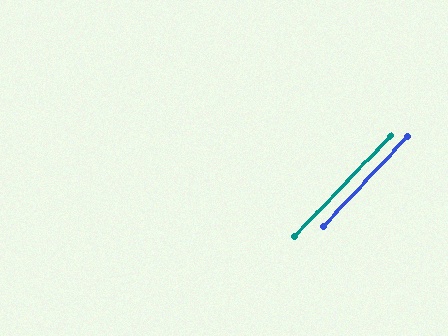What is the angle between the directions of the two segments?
Approximately 1 degree.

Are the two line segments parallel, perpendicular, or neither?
Parallel — their directions differ by only 0.5°.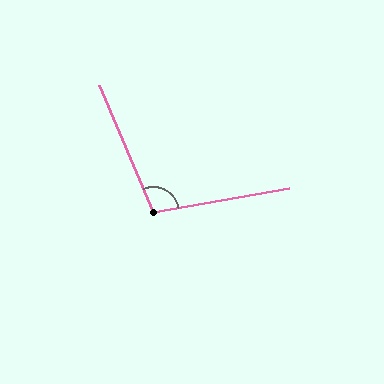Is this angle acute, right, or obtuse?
It is obtuse.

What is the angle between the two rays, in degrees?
Approximately 103 degrees.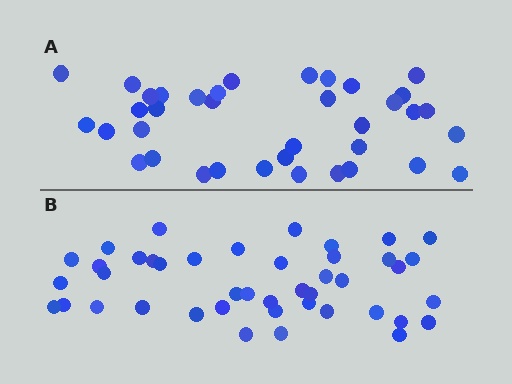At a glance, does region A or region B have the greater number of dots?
Region B (the bottom region) has more dots.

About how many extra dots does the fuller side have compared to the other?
Region B has about 6 more dots than region A.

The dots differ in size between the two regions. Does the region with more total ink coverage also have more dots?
No. Region A has more total ink coverage because its dots are larger, but region B actually contains more individual dots. Total area can be misleading — the number of items is what matters here.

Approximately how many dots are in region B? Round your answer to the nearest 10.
About 40 dots. (The exact count is 43, which rounds to 40.)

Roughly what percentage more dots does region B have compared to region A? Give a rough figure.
About 15% more.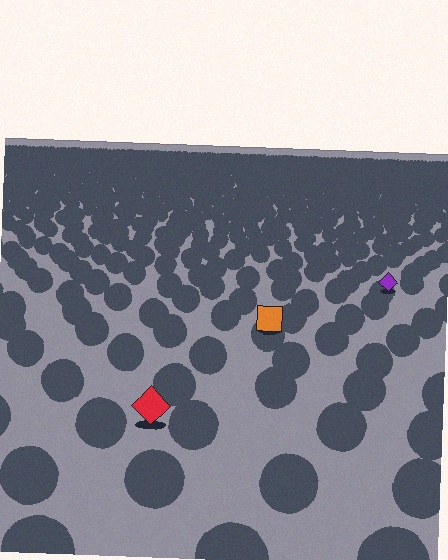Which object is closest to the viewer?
The red diamond is closest. The texture marks near it are larger and more spread out.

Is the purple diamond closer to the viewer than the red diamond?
No. The red diamond is closer — you can tell from the texture gradient: the ground texture is coarser near it.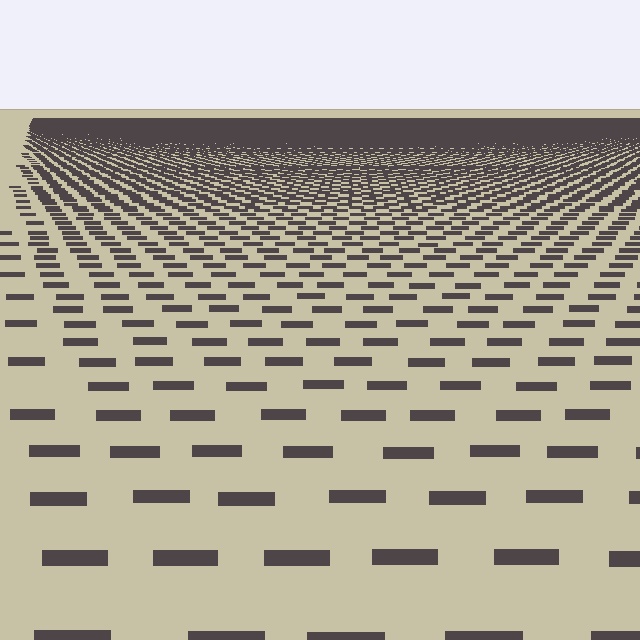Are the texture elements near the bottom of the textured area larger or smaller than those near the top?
Larger. Near the bottom, elements are closer to the viewer and appear at a bigger on-screen size.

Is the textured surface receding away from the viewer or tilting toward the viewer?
The surface is receding away from the viewer. Texture elements get smaller and denser toward the top.